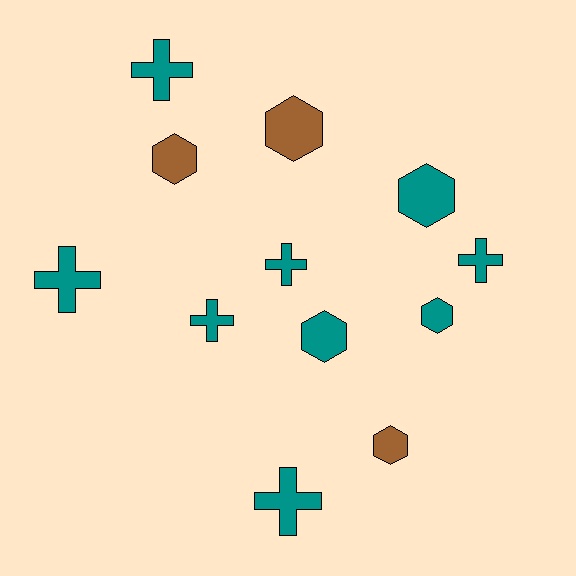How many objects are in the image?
There are 12 objects.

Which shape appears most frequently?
Cross, with 6 objects.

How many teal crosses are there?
There are 6 teal crosses.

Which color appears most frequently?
Teal, with 9 objects.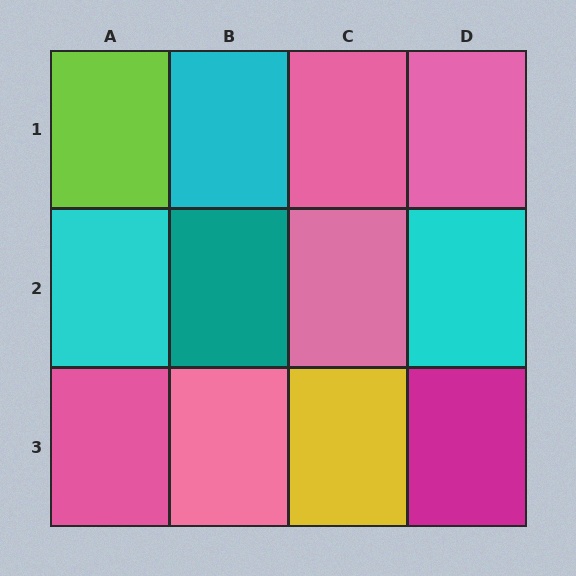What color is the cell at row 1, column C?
Pink.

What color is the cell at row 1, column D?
Pink.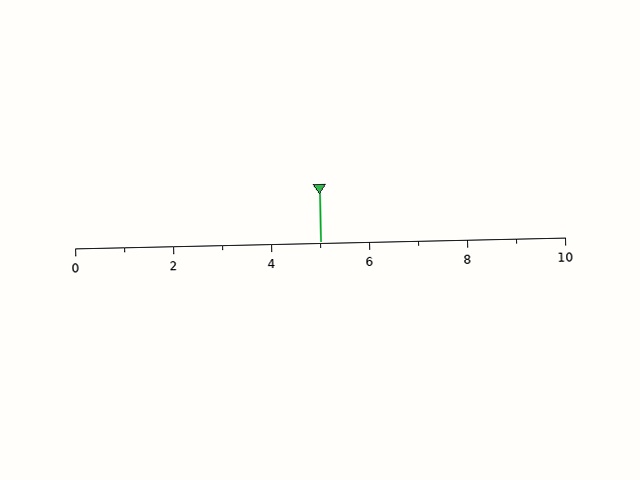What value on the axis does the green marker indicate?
The marker indicates approximately 5.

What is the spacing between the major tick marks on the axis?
The major ticks are spaced 2 apart.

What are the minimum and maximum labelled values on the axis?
The axis runs from 0 to 10.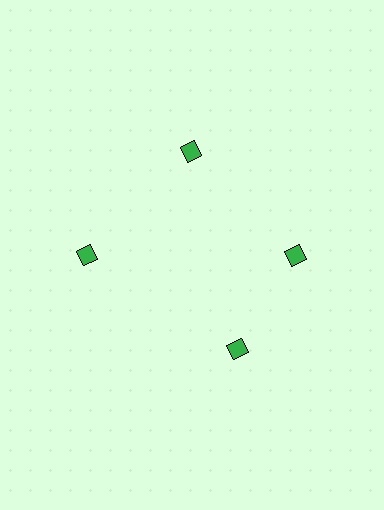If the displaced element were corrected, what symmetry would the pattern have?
It would have 4-fold rotational symmetry — the pattern would map onto itself every 90 degrees.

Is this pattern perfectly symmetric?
No. The 4 green diamonds are arranged in a ring, but one element near the 6 o'clock position is rotated out of alignment along the ring, breaking the 4-fold rotational symmetry.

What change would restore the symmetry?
The symmetry would be restored by rotating it back into even spacing with its neighbors so that all 4 diamonds sit at equal angles and equal distance from the center.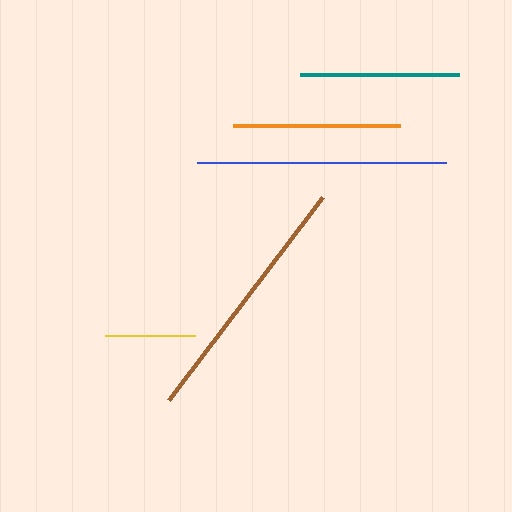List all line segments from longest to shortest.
From longest to shortest: brown, blue, orange, teal, yellow.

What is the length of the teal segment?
The teal segment is approximately 159 pixels long.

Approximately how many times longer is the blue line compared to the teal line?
The blue line is approximately 1.6 times the length of the teal line.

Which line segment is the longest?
The brown line is the longest at approximately 255 pixels.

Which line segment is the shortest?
The yellow line is the shortest at approximately 90 pixels.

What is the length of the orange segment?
The orange segment is approximately 167 pixels long.